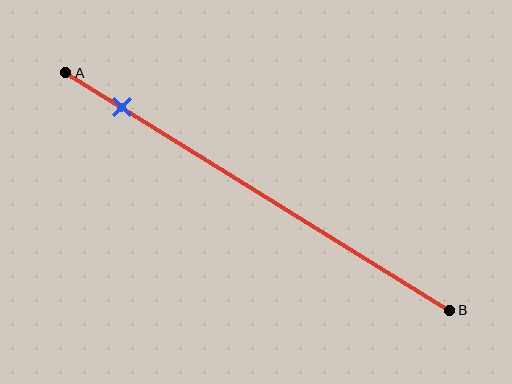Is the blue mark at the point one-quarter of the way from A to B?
No, the mark is at about 15% from A, not at the 25% one-quarter point.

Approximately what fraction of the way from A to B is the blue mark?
The blue mark is approximately 15% of the way from A to B.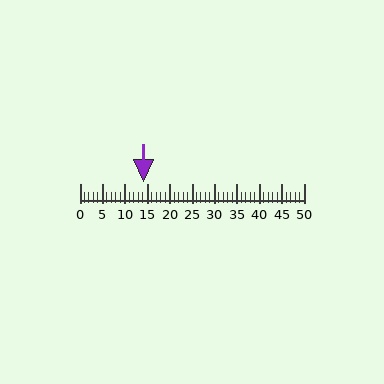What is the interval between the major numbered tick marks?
The major tick marks are spaced 5 units apart.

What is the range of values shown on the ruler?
The ruler shows values from 0 to 50.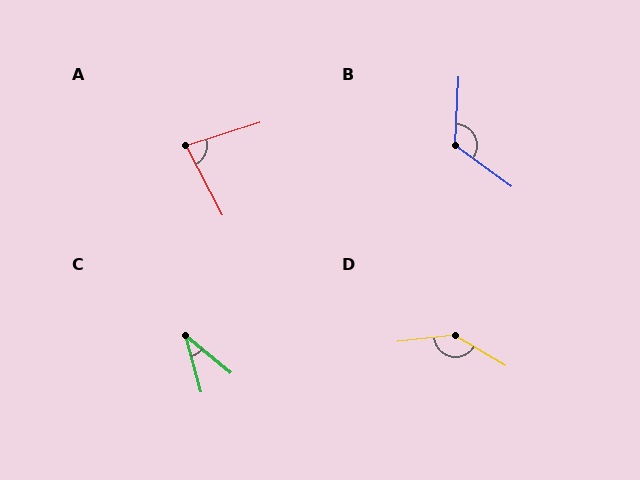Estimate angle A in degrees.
Approximately 80 degrees.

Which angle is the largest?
D, at approximately 143 degrees.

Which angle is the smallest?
C, at approximately 35 degrees.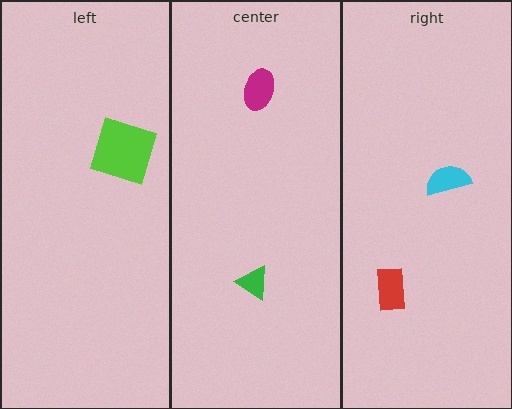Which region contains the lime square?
The left region.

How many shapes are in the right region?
2.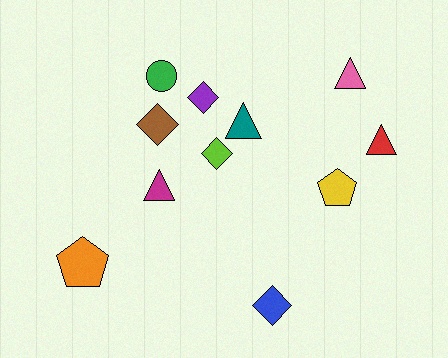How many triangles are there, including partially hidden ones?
There are 4 triangles.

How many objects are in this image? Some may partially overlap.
There are 11 objects.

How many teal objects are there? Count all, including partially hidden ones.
There is 1 teal object.